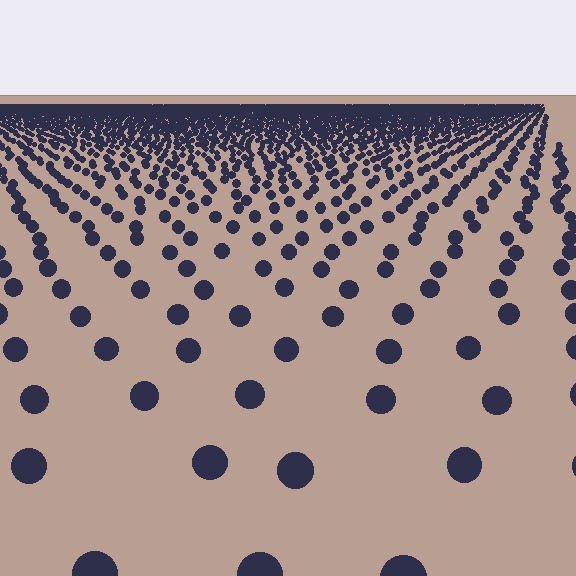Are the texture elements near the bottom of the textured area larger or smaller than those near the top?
Larger. Near the bottom, elements are closer to the viewer and appear at a bigger on-screen size.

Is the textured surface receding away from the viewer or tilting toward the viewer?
The surface is receding away from the viewer. Texture elements get smaller and denser toward the top.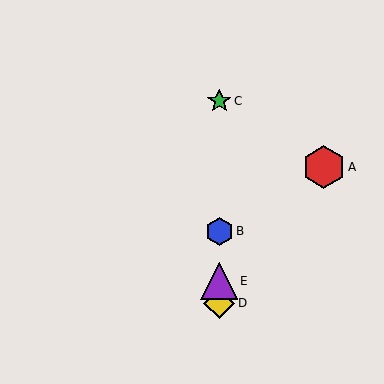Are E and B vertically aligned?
Yes, both are at x≈219.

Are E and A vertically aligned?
No, E is at x≈219 and A is at x≈324.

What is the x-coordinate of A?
Object A is at x≈324.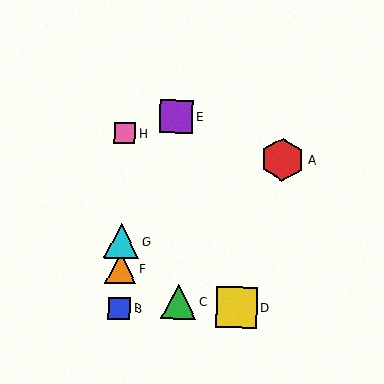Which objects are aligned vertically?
Objects B, F, G, H are aligned vertically.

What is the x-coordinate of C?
Object C is at x≈179.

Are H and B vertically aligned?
Yes, both are at x≈125.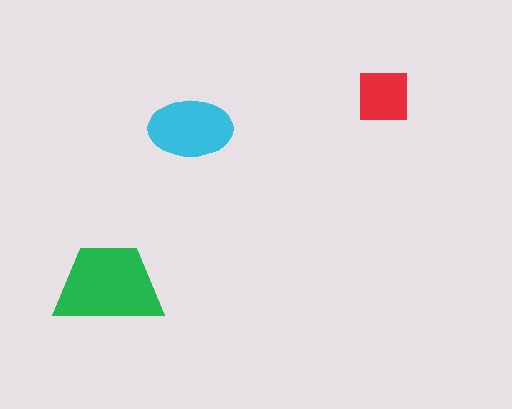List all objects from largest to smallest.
The green trapezoid, the cyan ellipse, the red square.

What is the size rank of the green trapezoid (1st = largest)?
1st.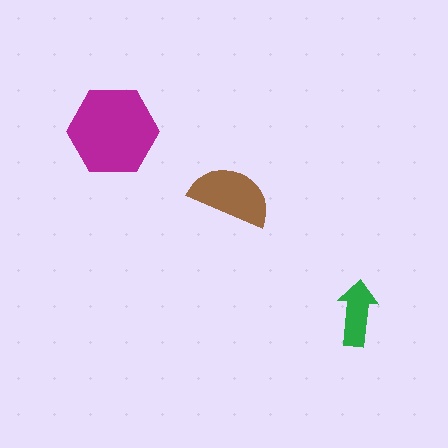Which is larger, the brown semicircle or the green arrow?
The brown semicircle.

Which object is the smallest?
The green arrow.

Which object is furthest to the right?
The green arrow is rightmost.